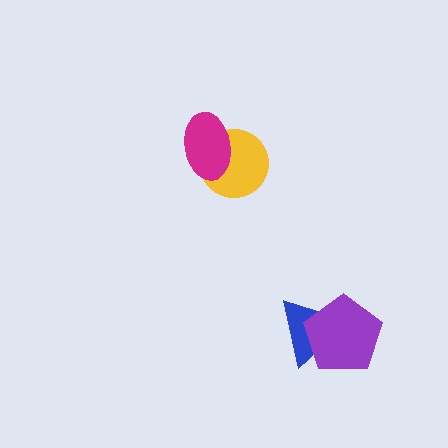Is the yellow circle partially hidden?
Yes, it is partially covered by another shape.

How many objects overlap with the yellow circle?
1 object overlaps with the yellow circle.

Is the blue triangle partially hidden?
Yes, it is partially covered by another shape.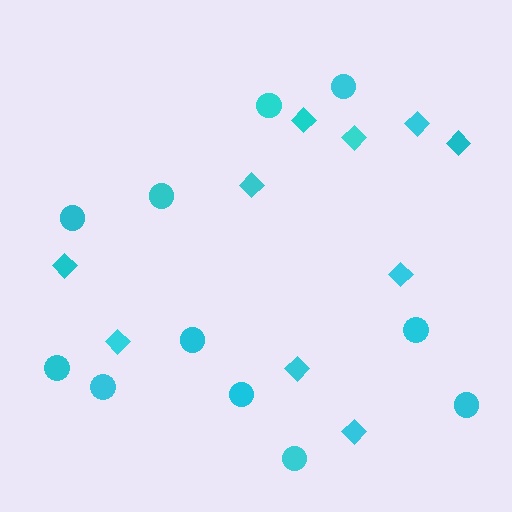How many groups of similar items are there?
There are 2 groups: one group of circles (11) and one group of diamonds (10).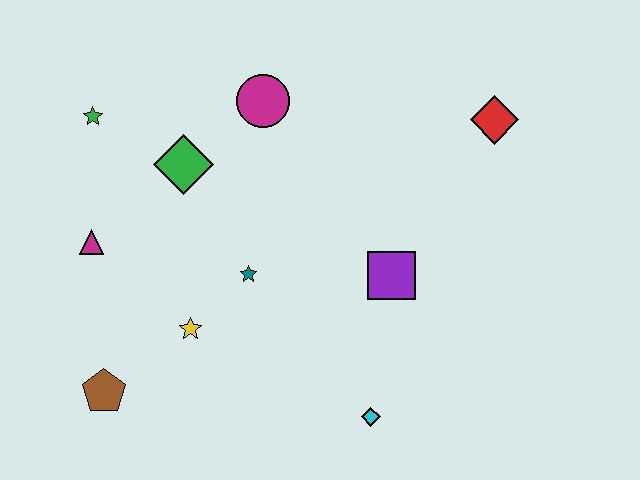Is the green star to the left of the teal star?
Yes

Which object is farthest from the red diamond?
The brown pentagon is farthest from the red diamond.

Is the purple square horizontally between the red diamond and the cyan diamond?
Yes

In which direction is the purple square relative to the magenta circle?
The purple square is below the magenta circle.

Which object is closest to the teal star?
The yellow star is closest to the teal star.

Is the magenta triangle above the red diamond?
No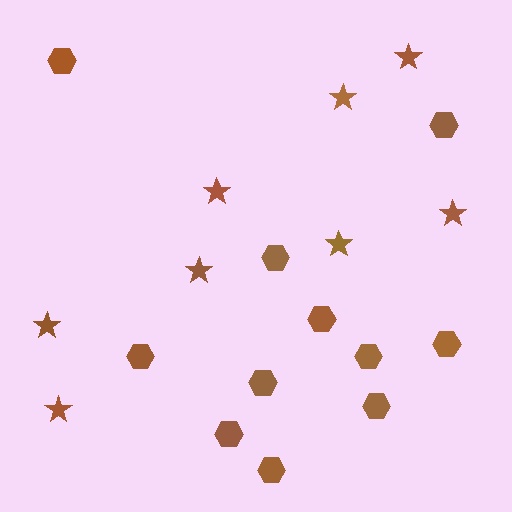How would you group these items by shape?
There are 2 groups: one group of stars (8) and one group of hexagons (11).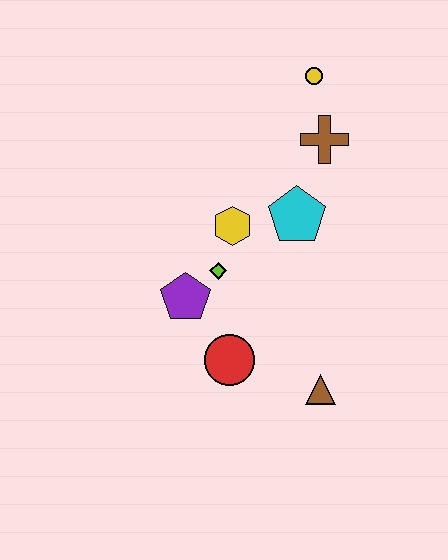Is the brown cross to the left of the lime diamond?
No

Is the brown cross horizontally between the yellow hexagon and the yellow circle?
No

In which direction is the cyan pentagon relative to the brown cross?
The cyan pentagon is below the brown cross.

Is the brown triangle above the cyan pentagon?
No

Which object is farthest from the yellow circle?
The brown triangle is farthest from the yellow circle.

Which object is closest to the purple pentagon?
The lime diamond is closest to the purple pentagon.